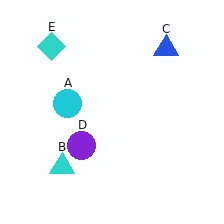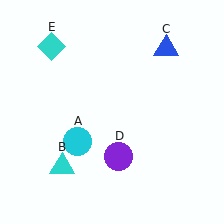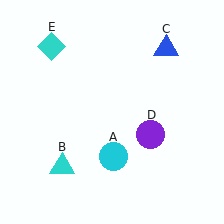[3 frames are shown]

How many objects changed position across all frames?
2 objects changed position: cyan circle (object A), purple circle (object D).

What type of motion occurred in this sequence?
The cyan circle (object A), purple circle (object D) rotated counterclockwise around the center of the scene.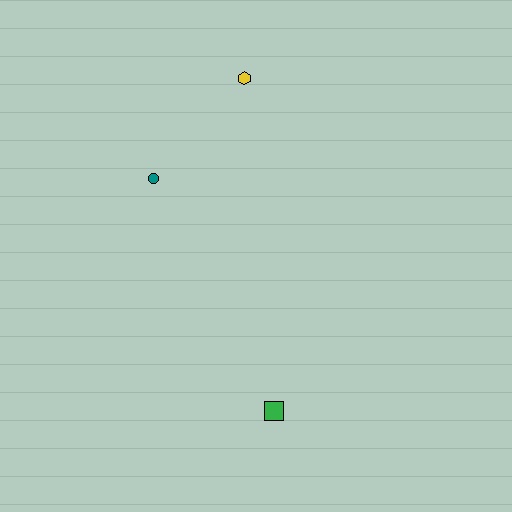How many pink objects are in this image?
There are no pink objects.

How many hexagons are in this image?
There is 1 hexagon.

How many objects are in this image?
There are 3 objects.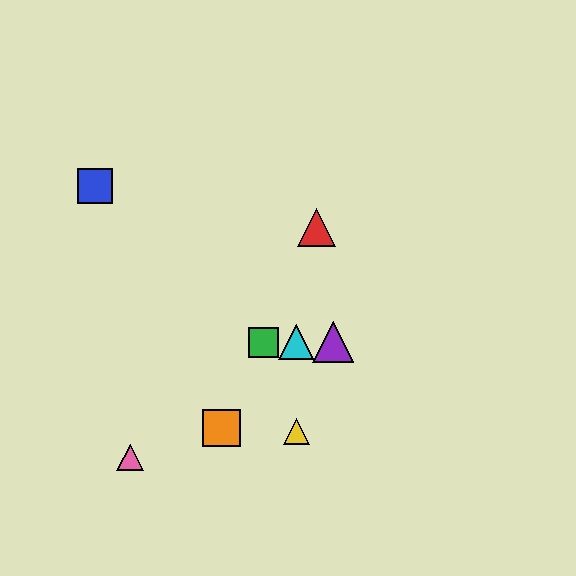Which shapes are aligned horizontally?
The green square, the purple triangle, the cyan triangle are aligned horizontally.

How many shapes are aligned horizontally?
3 shapes (the green square, the purple triangle, the cyan triangle) are aligned horizontally.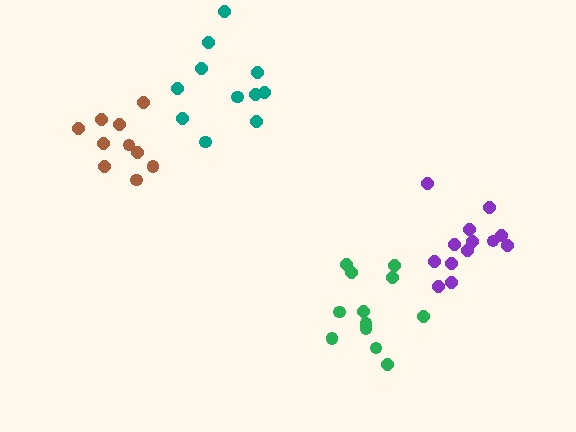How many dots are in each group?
Group 1: 11 dots, Group 2: 13 dots, Group 3: 12 dots, Group 4: 10 dots (46 total).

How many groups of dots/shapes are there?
There are 4 groups.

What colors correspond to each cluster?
The clusters are colored: teal, purple, green, brown.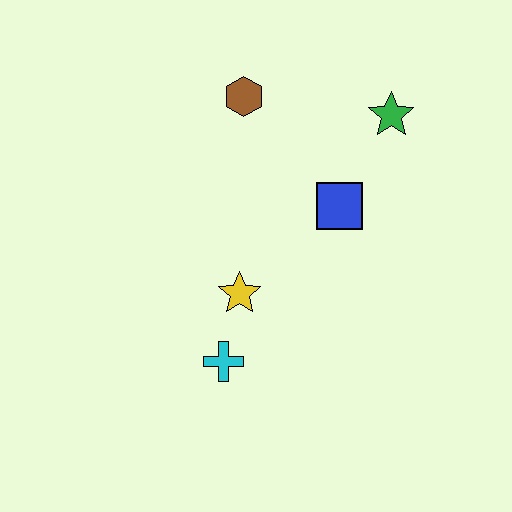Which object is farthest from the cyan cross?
The green star is farthest from the cyan cross.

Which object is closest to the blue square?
The green star is closest to the blue square.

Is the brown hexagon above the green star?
Yes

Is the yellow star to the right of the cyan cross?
Yes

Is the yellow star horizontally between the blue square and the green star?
No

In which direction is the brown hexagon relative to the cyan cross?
The brown hexagon is above the cyan cross.